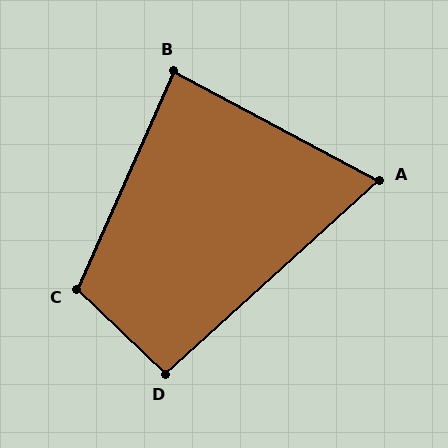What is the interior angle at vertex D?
Approximately 94 degrees (approximately right).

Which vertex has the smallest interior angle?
A, at approximately 70 degrees.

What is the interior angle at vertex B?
Approximately 86 degrees (approximately right).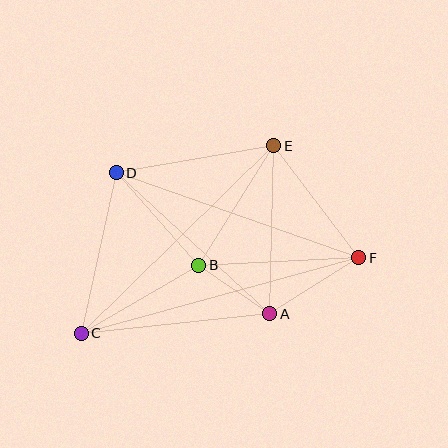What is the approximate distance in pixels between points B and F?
The distance between B and F is approximately 160 pixels.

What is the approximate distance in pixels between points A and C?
The distance between A and C is approximately 190 pixels.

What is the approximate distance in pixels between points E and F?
The distance between E and F is approximately 140 pixels.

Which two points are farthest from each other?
Points C and F are farthest from each other.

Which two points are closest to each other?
Points A and B are closest to each other.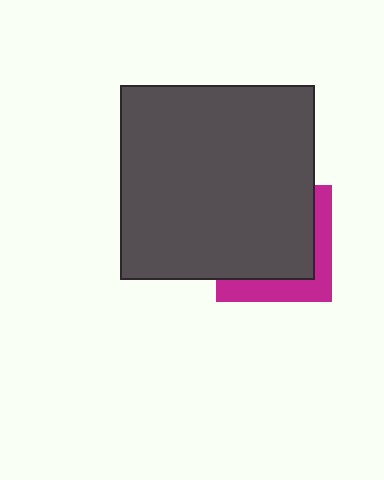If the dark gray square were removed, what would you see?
You would see the complete magenta square.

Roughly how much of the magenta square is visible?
A small part of it is visible (roughly 30%).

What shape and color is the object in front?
The object in front is a dark gray square.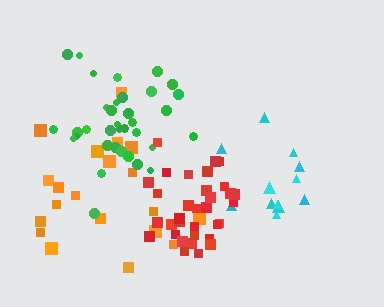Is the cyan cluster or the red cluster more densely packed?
Red.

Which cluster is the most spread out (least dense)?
Orange.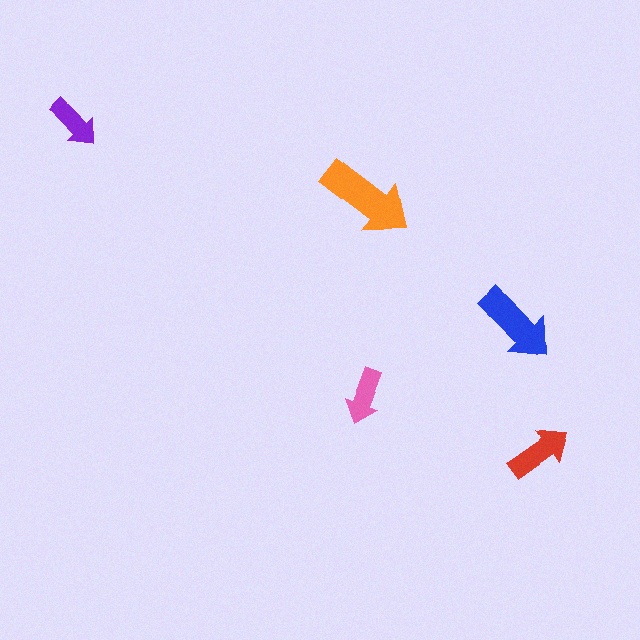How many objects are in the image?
There are 5 objects in the image.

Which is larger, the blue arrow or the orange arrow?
The orange one.